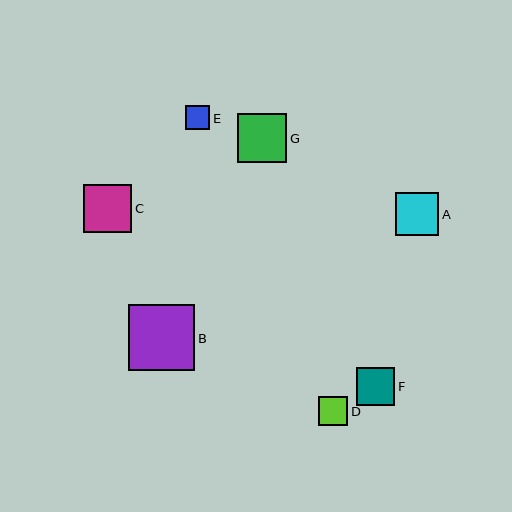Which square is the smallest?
Square E is the smallest with a size of approximately 24 pixels.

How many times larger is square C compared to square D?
Square C is approximately 1.6 times the size of square D.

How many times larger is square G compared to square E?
Square G is approximately 2.0 times the size of square E.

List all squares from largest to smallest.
From largest to smallest: B, G, C, A, F, D, E.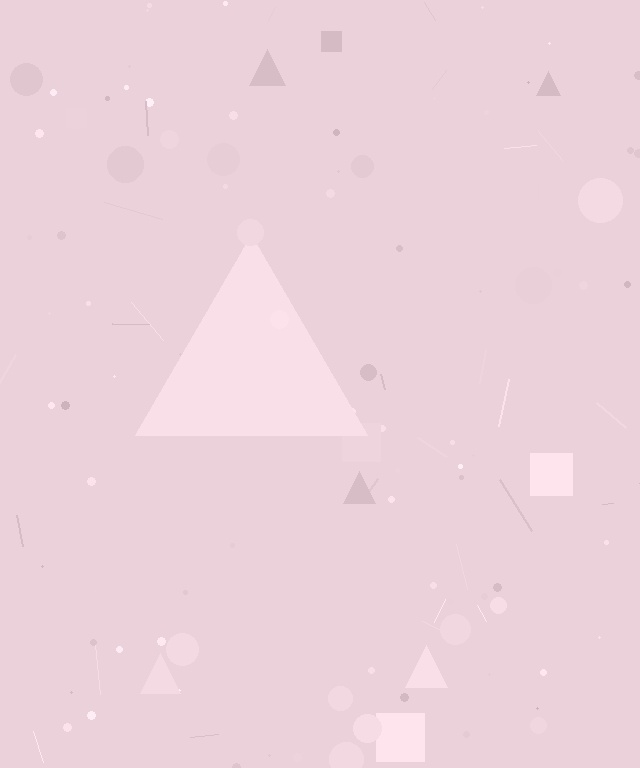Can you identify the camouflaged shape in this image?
The camouflaged shape is a triangle.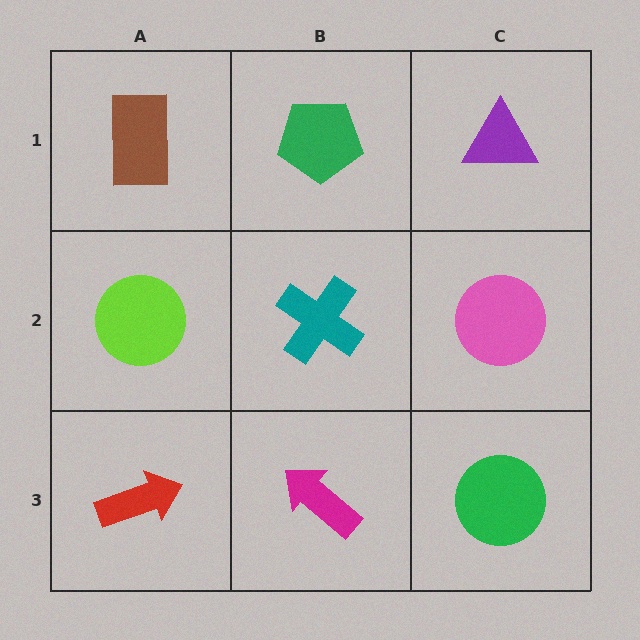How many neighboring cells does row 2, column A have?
3.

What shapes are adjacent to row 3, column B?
A teal cross (row 2, column B), a red arrow (row 3, column A), a green circle (row 3, column C).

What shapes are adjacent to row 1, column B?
A teal cross (row 2, column B), a brown rectangle (row 1, column A), a purple triangle (row 1, column C).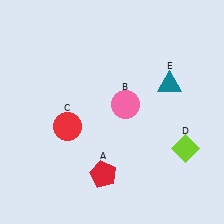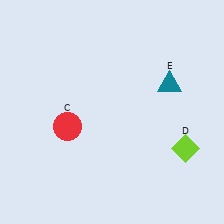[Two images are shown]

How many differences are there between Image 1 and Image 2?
There are 2 differences between the two images.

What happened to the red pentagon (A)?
The red pentagon (A) was removed in Image 2. It was in the bottom-left area of Image 1.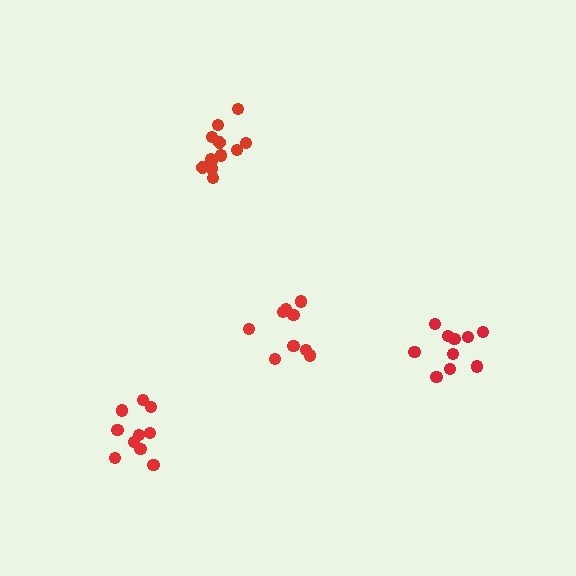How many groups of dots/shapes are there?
There are 4 groups.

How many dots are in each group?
Group 1: 9 dots, Group 2: 10 dots, Group 3: 10 dots, Group 4: 12 dots (41 total).